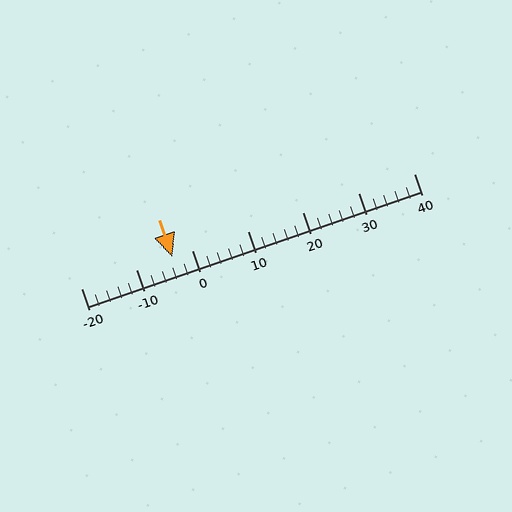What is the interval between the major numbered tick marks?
The major tick marks are spaced 10 units apart.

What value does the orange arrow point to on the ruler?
The orange arrow points to approximately -4.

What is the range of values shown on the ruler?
The ruler shows values from -20 to 40.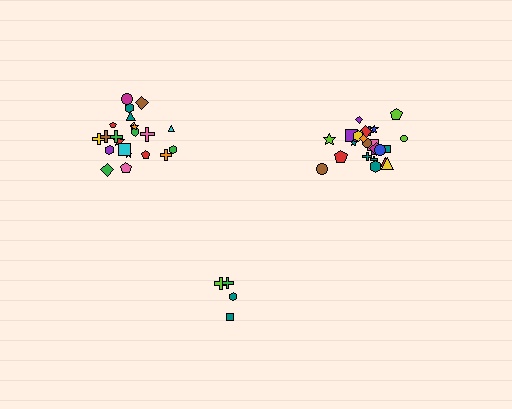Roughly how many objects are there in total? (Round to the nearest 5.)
Roughly 50 objects in total.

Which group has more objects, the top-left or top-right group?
The top-right group.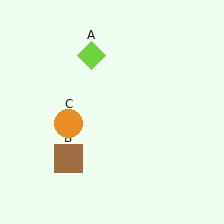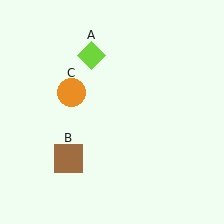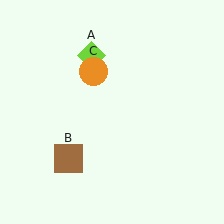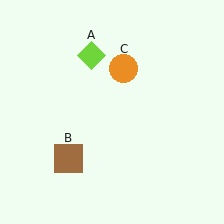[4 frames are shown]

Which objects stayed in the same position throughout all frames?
Lime diamond (object A) and brown square (object B) remained stationary.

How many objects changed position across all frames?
1 object changed position: orange circle (object C).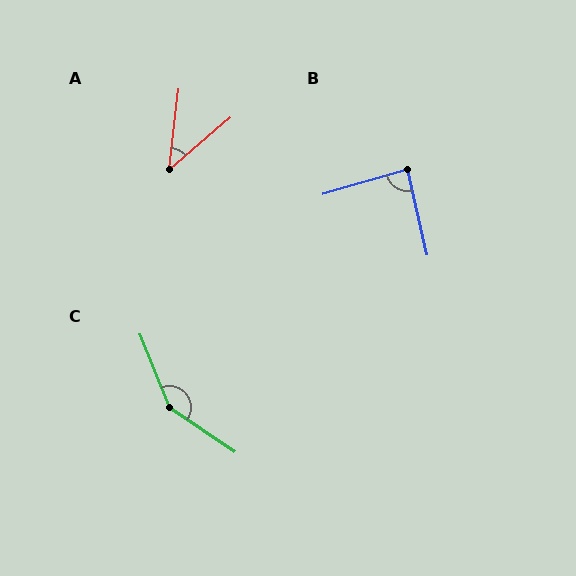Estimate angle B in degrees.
Approximately 87 degrees.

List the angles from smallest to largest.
A (43°), B (87°), C (147°).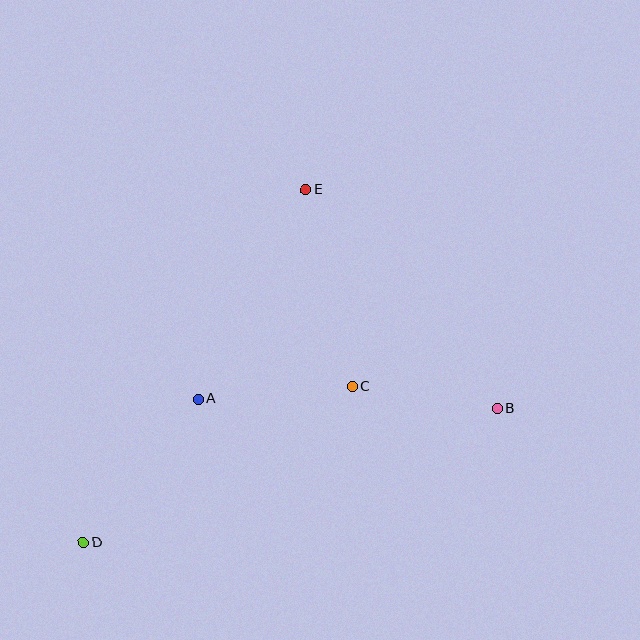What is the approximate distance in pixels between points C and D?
The distance between C and D is approximately 310 pixels.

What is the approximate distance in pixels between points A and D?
The distance between A and D is approximately 184 pixels.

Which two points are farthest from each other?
Points B and D are farthest from each other.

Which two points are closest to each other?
Points B and C are closest to each other.